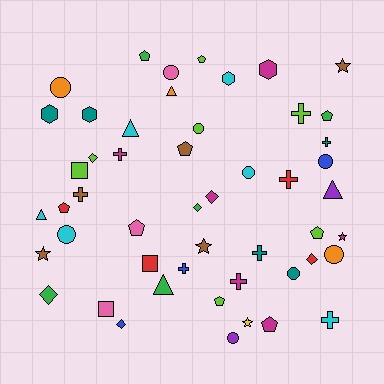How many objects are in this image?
There are 50 objects.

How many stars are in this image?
There are 5 stars.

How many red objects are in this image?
There are 4 red objects.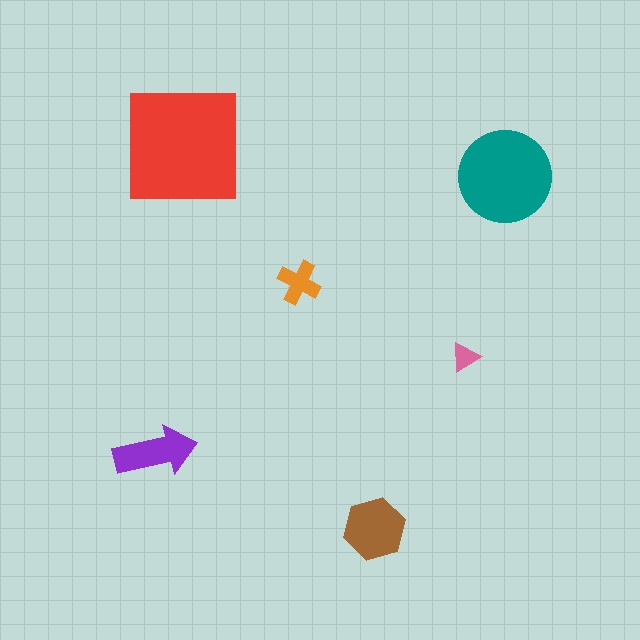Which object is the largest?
The red square.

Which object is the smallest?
The pink triangle.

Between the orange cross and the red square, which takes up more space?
The red square.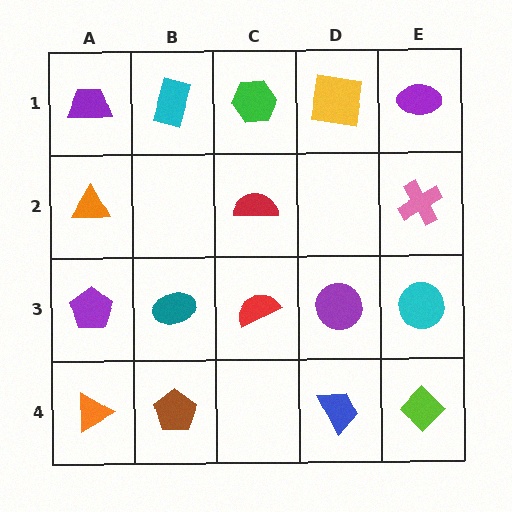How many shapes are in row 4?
4 shapes.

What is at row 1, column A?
A purple trapezoid.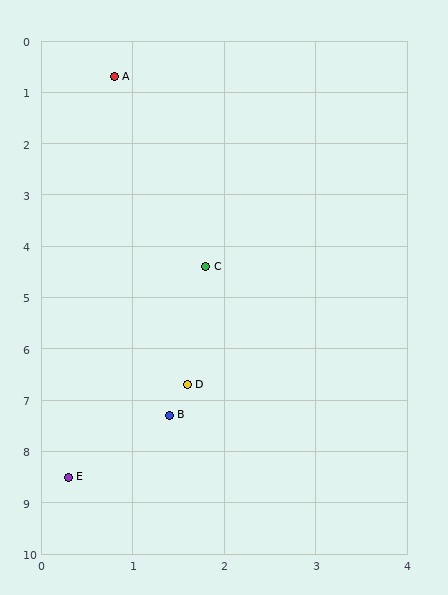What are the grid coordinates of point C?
Point C is at approximately (1.8, 4.4).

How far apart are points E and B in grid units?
Points E and B are about 1.6 grid units apart.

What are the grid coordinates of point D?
Point D is at approximately (1.6, 6.7).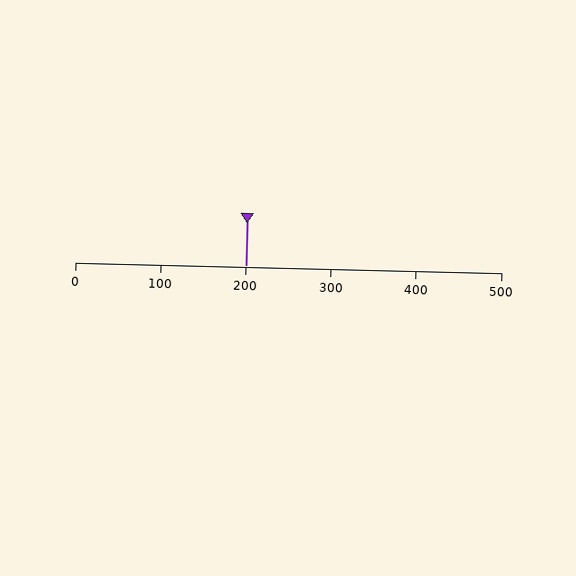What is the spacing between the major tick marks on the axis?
The major ticks are spaced 100 apart.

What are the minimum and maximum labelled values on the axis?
The axis runs from 0 to 500.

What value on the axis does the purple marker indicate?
The marker indicates approximately 200.